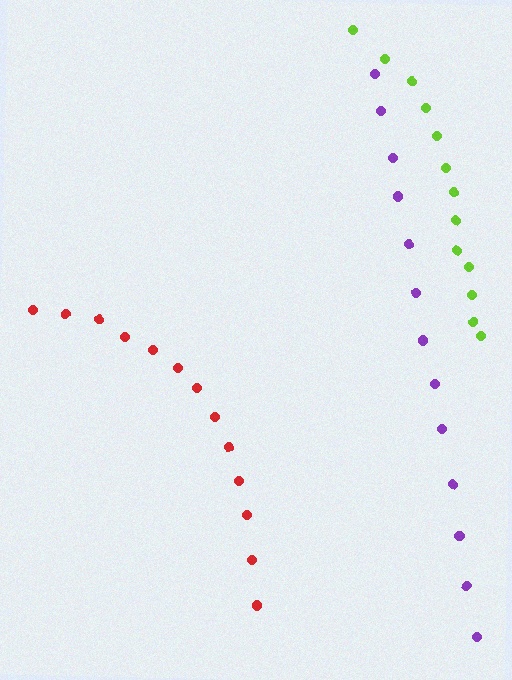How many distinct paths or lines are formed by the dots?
There are 3 distinct paths.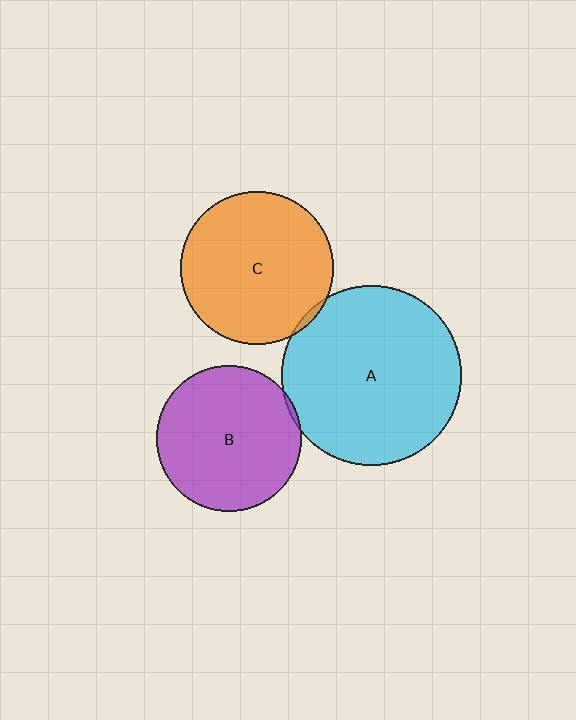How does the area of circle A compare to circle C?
Approximately 1.4 times.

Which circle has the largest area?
Circle A (cyan).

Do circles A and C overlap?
Yes.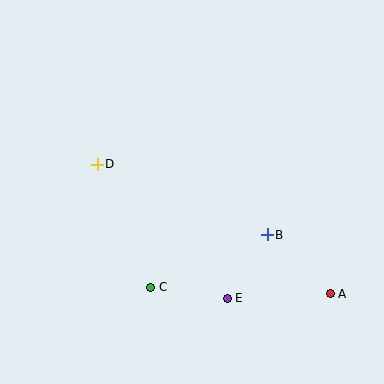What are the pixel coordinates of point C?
Point C is at (151, 287).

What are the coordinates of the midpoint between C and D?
The midpoint between C and D is at (124, 226).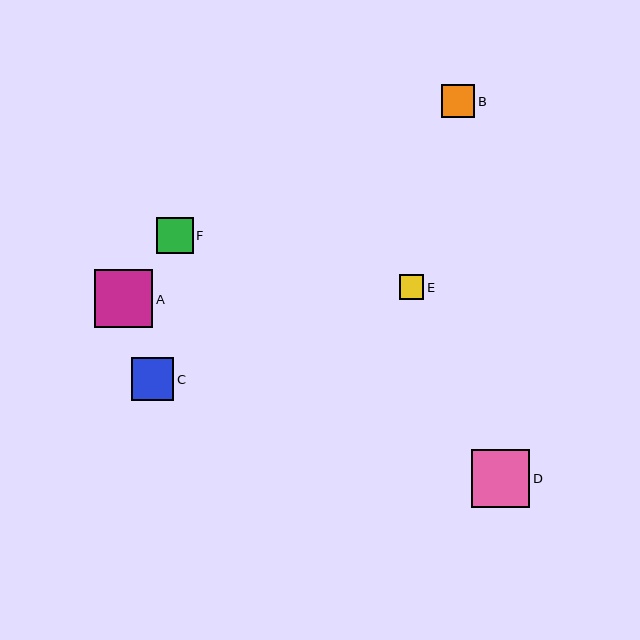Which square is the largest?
Square A is the largest with a size of approximately 58 pixels.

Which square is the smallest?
Square E is the smallest with a size of approximately 25 pixels.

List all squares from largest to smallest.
From largest to smallest: A, D, C, F, B, E.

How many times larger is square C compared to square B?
Square C is approximately 1.3 times the size of square B.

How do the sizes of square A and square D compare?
Square A and square D are approximately the same size.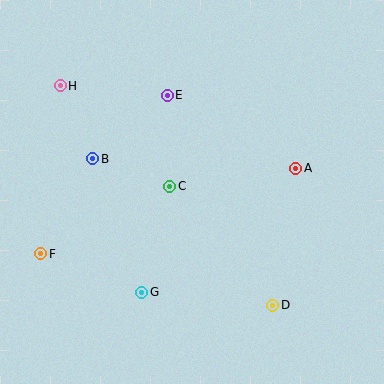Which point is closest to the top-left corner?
Point H is closest to the top-left corner.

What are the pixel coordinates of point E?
Point E is at (167, 95).